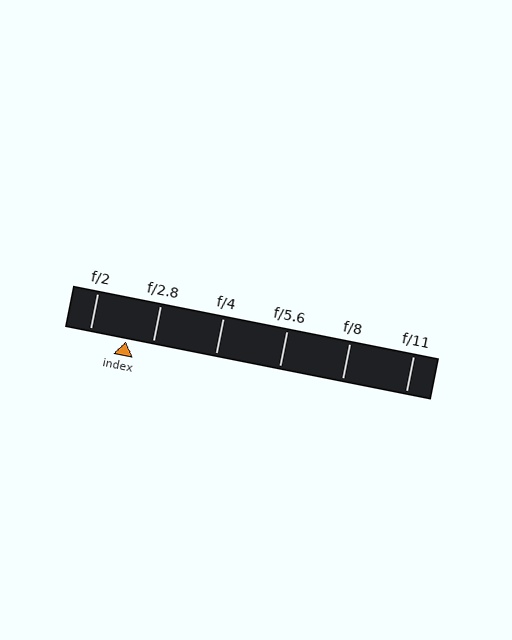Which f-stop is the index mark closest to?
The index mark is closest to f/2.8.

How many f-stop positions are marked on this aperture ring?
There are 6 f-stop positions marked.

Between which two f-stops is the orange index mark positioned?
The index mark is between f/2 and f/2.8.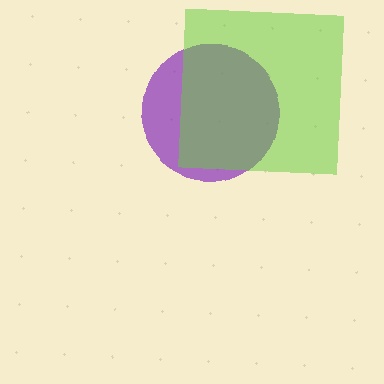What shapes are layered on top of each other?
The layered shapes are: a purple circle, a lime square.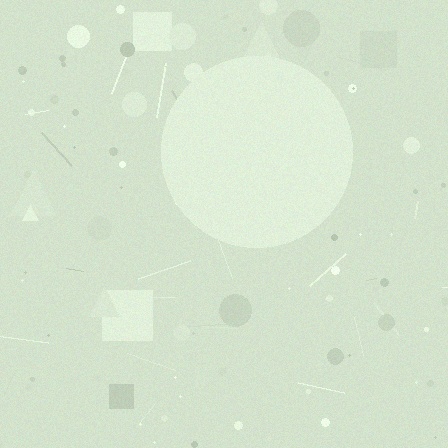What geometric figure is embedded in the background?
A circle is embedded in the background.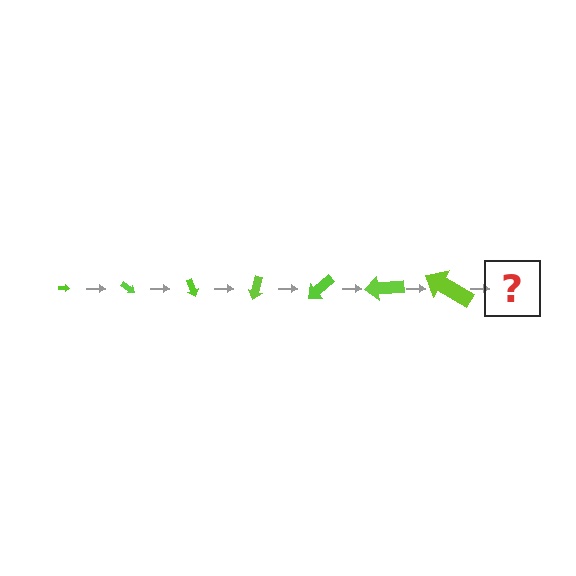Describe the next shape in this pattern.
It should be an arrow, larger than the previous one and rotated 245 degrees from the start.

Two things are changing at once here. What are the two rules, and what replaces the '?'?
The two rules are that the arrow grows larger each step and it rotates 35 degrees each step. The '?' should be an arrow, larger than the previous one and rotated 245 degrees from the start.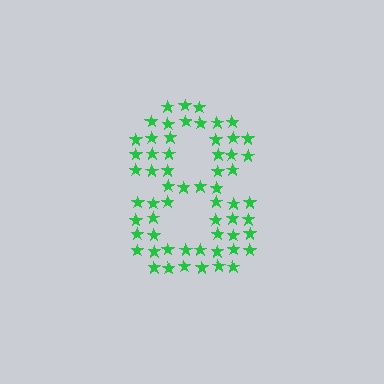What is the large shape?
The large shape is the digit 8.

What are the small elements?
The small elements are stars.